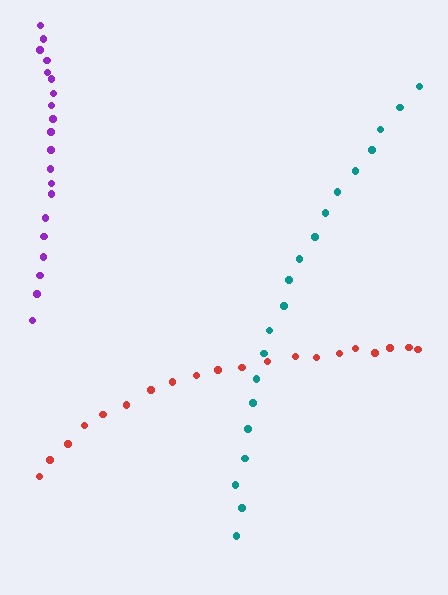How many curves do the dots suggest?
There are 3 distinct paths.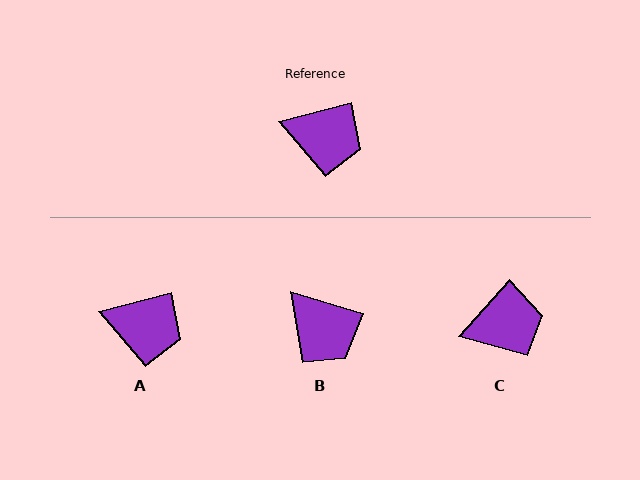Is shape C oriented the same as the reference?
No, it is off by about 33 degrees.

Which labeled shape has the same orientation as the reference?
A.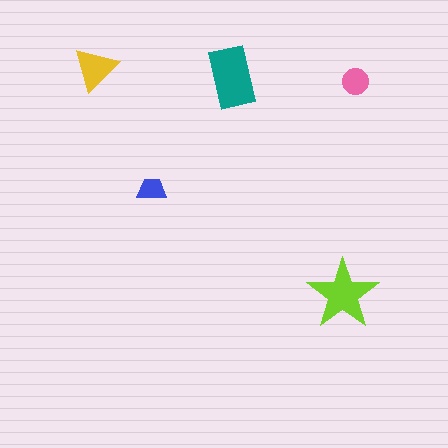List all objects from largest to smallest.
The teal rectangle, the lime star, the yellow triangle, the pink circle, the blue trapezoid.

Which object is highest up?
The yellow triangle is topmost.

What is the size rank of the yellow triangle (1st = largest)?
3rd.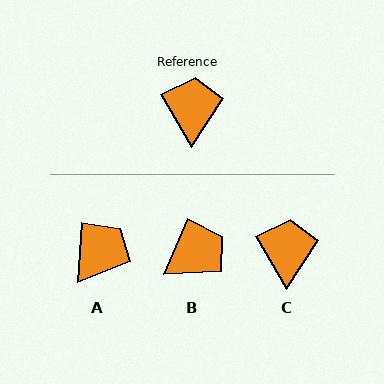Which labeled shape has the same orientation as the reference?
C.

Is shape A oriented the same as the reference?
No, it is off by about 35 degrees.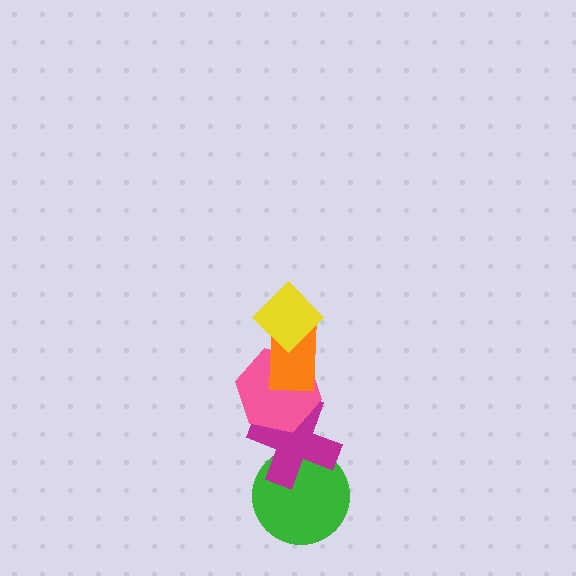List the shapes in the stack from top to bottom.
From top to bottom: the yellow diamond, the orange rectangle, the pink hexagon, the magenta cross, the green circle.